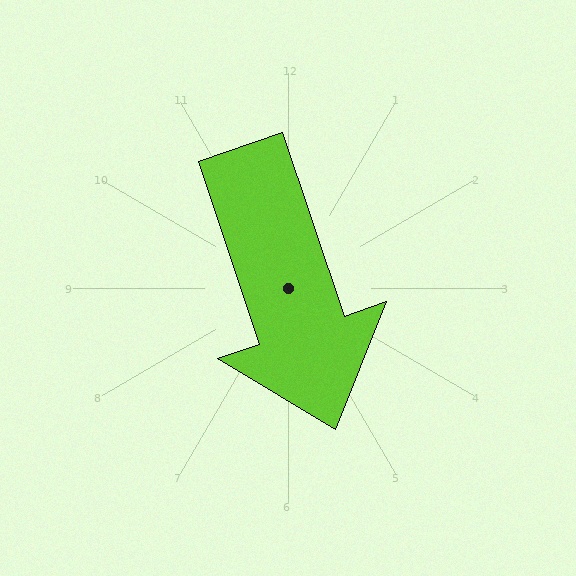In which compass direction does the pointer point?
South.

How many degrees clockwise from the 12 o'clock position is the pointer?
Approximately 161 degrees.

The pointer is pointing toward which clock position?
Roughly 5 o'clock.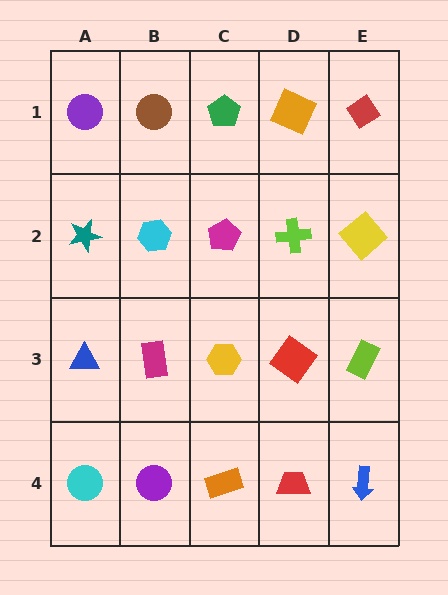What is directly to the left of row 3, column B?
A blue triangle.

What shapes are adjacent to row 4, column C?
A yellow hexagon (row 3, column C), a purple circle (row 4, column B), a red trapezoid (row 4, column D).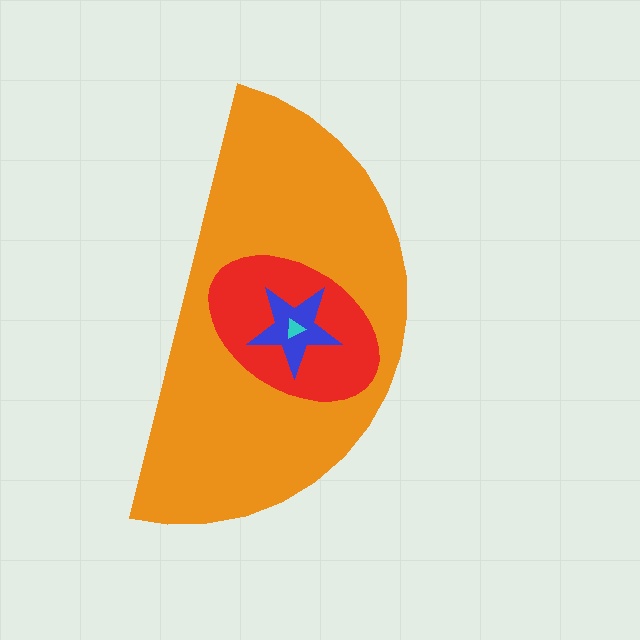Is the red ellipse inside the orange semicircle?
Yes.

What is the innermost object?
The cyan triangle.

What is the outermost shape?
The orange semicircle.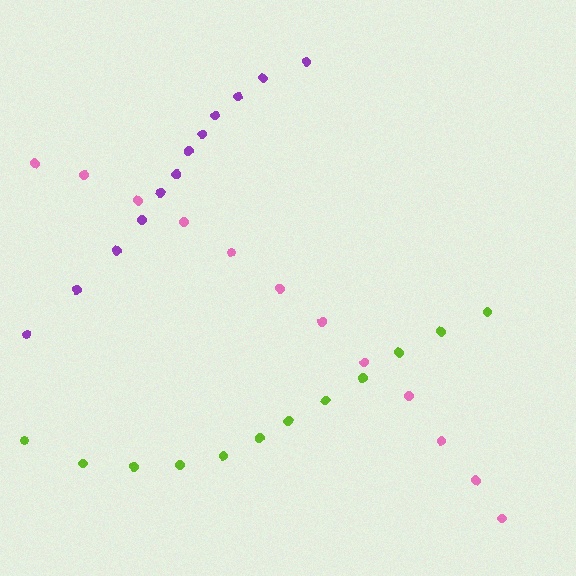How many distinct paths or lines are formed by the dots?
There are 3 distinct paths.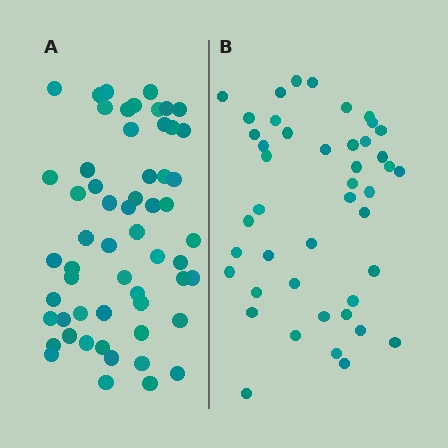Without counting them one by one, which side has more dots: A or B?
Region A (the left region) has more dots.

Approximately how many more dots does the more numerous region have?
Region A has approximately 15 more dots than region B.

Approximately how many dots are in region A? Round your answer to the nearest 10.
About 60 dots. (The exact count is 57, which rounds to 60.)